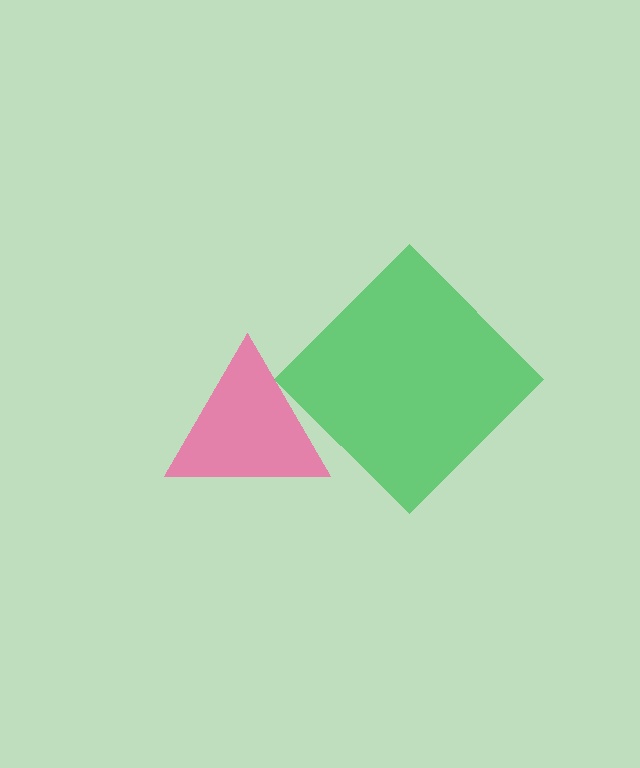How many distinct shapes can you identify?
There are 2 distinct shapes: a pink triangle, a green diamond.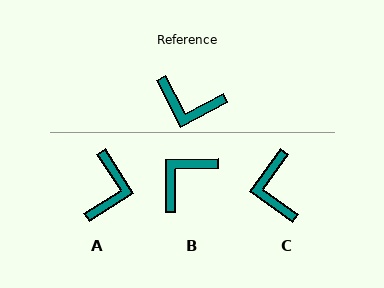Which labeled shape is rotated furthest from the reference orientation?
B, about 117 degrees away.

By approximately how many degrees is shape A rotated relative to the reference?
Approximately 95 degrees counter-clockwise.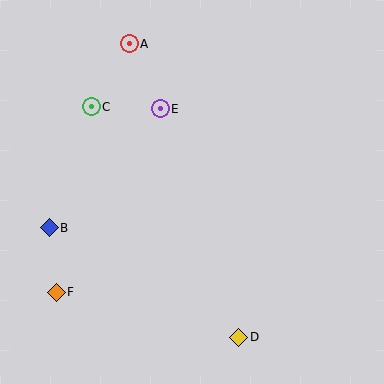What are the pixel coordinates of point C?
Point C is at (91, 107).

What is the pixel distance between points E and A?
The distance between E and A is 72 pixels.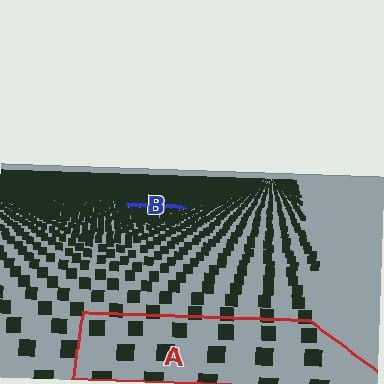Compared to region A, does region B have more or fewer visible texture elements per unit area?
Region B has more texture elements per unit area — they are packed more densely because it is farther away.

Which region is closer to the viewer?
Region A is closer. The texture elements there are larger and more spread out.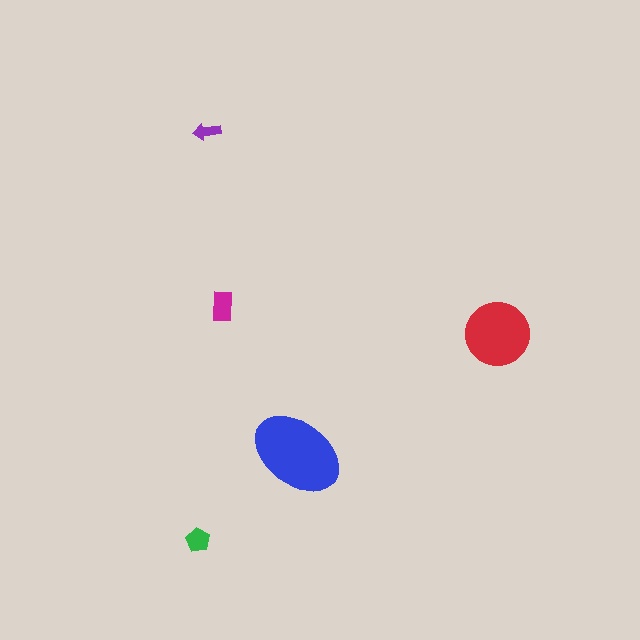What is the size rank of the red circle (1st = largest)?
2nd.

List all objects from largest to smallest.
The blue ellipse, the red circle, the magenta rectangle, the green pentagon, the purple arrow.